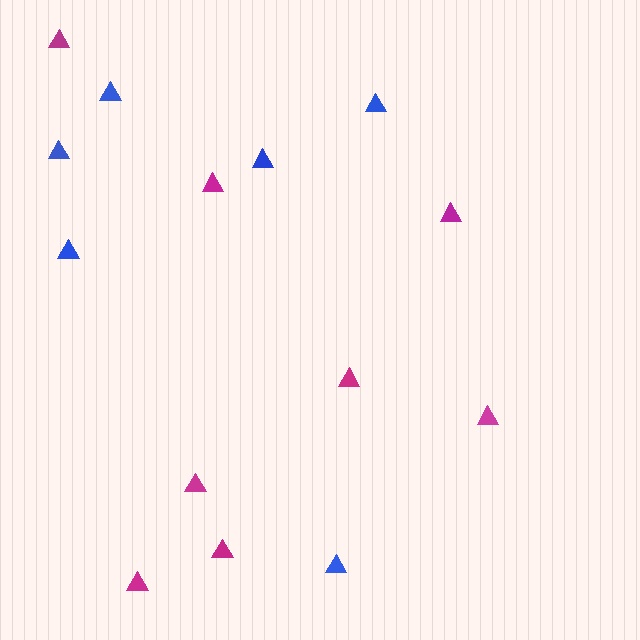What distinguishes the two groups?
There are 2 groups: one group of magenta triangles (8) and one group of blue triangles (6).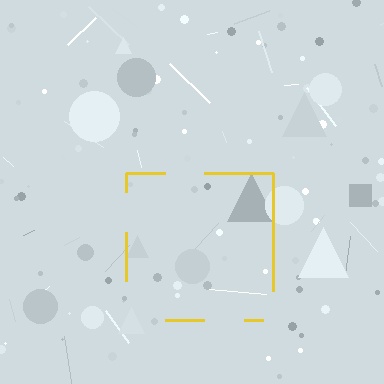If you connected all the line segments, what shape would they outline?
They would outline a square.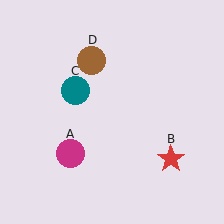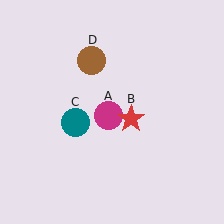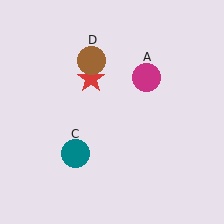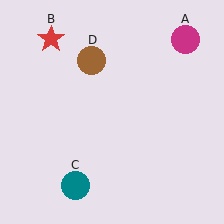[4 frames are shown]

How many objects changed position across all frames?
3 objects changed position: magenta circle (object A), red star (object B), teal circle (object C).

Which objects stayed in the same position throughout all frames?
Brown circle (object D) remained stationary.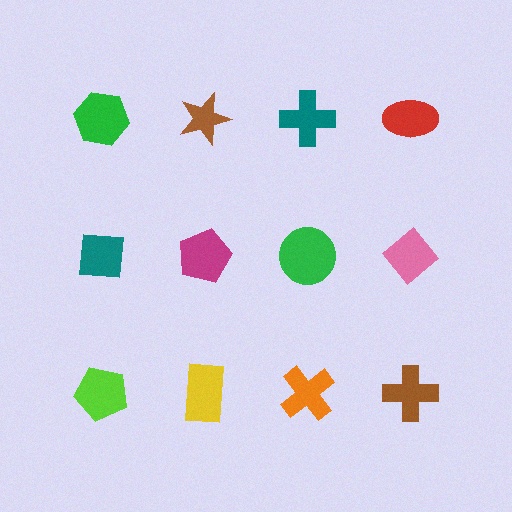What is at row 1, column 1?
A green hexagon.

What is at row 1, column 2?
A brown star.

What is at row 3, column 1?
A lime pentagon.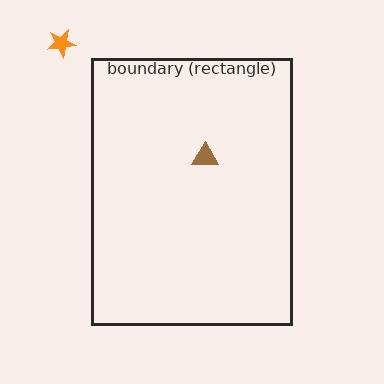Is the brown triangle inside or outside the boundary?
Inside.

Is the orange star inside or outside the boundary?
Outside.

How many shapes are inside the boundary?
1 inside, 1 outside.